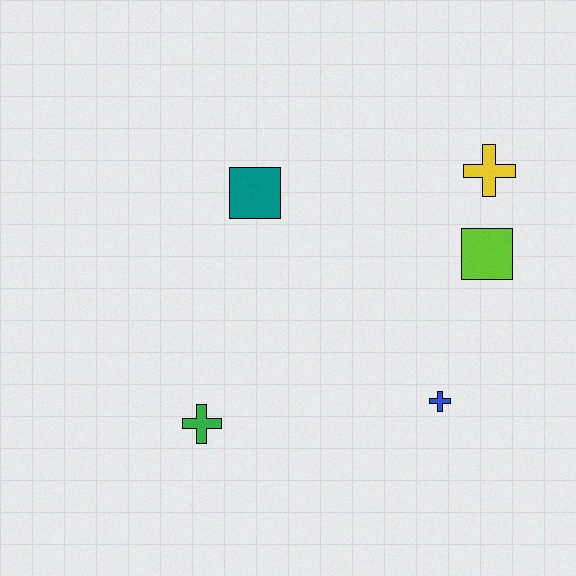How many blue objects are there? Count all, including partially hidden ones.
There is 1 blue object.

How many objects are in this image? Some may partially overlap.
There are 5 objects.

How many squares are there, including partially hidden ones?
There are 2 squares.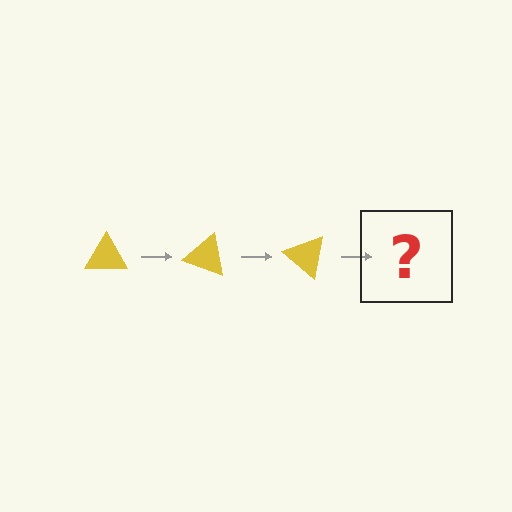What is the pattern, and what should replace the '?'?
The pattern is that the triangle rotates 20 degrees each step. The '?' should be a yellow triangle rotated 60 degrees.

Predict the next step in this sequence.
The next step is a yellow triangle rotated 60 degrees.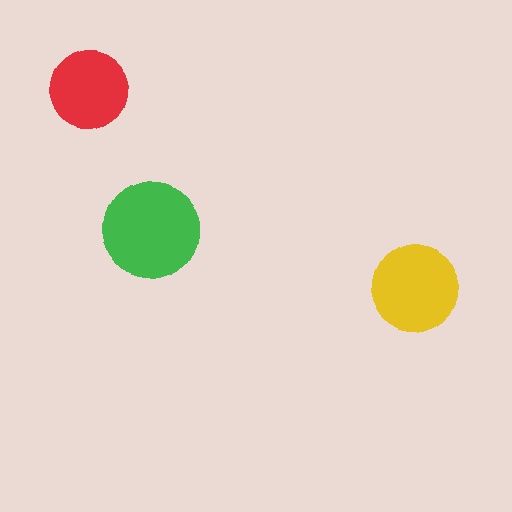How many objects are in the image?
There are 3 objects in the image.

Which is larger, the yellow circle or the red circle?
The yellow one.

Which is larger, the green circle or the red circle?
The green one.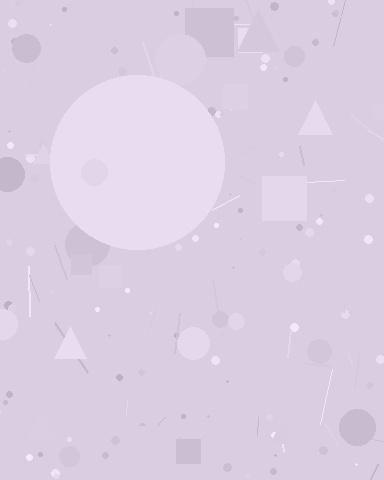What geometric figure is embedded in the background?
A circle is embedded in the background.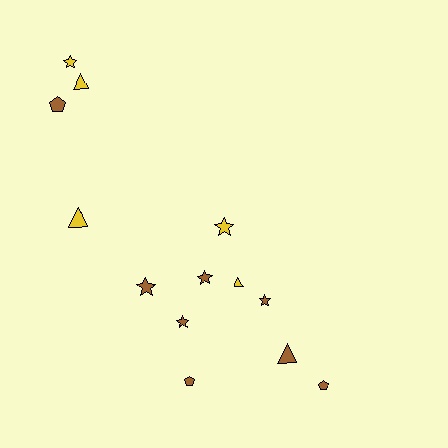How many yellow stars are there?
There are 2 yellow stars.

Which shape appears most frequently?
Star, with 6 objects.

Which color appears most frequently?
Brown, with 8 objects.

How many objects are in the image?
There are 13 objects.